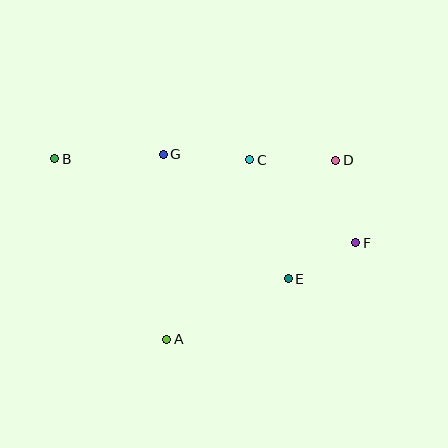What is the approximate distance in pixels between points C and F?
The distance between C and F is approximately 134 pixels.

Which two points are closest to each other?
Points E and F are closest to each other.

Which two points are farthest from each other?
Points B and F are farthest from each other.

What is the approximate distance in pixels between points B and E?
The distance between B and E is approximately 262 pixels.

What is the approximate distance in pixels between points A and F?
The distance between A and F is approximately 213 pixels.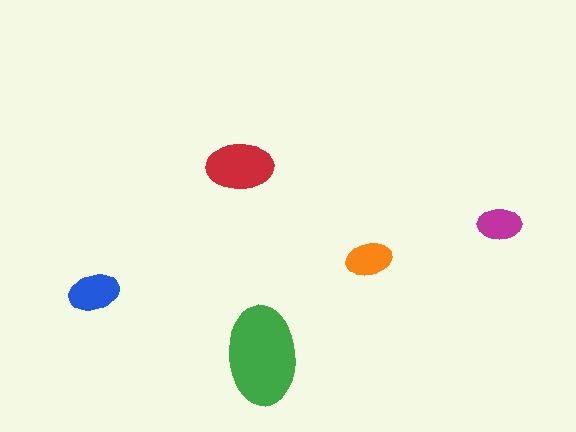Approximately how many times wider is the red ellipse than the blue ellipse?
About 1.5 times wider.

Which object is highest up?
The red ellipse is topmost.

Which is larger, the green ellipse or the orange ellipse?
The green one.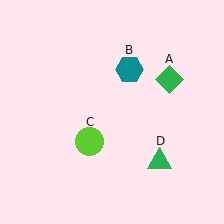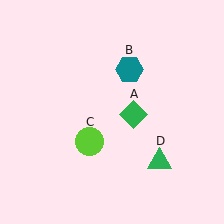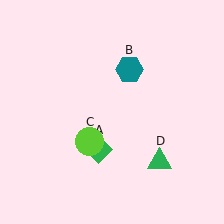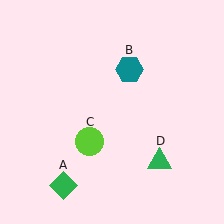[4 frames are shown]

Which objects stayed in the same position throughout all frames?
Teal hexagon (object B) and lime circle (object C) and green triangle (object D) remained stationary.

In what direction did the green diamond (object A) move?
The green diamond (object A) moved down and to the left.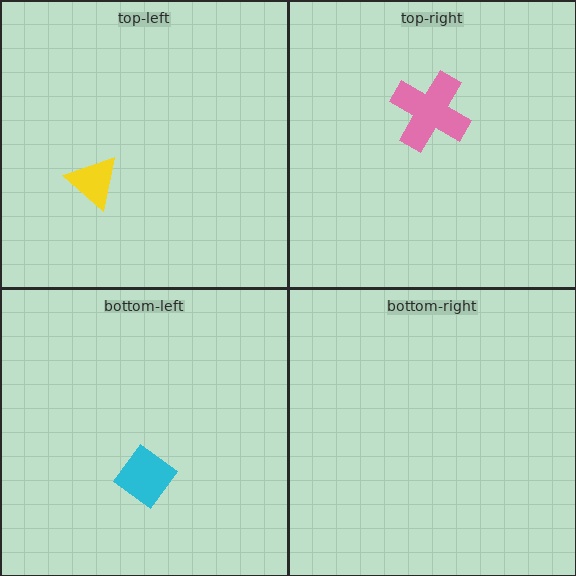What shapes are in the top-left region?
The yellow triangle.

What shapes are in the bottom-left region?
The cyan diamond.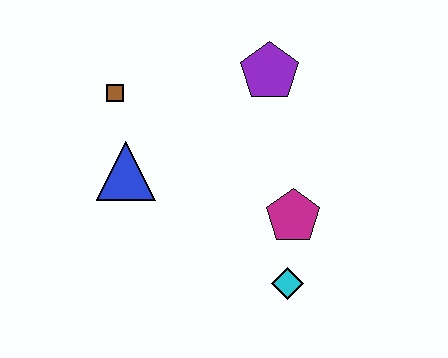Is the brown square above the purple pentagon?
No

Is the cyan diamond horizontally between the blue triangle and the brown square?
No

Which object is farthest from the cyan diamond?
The brown square is farthest from the cyan diamond.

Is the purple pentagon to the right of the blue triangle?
Yes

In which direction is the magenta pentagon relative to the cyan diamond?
The magenta pentagon is above the cyan diamond.